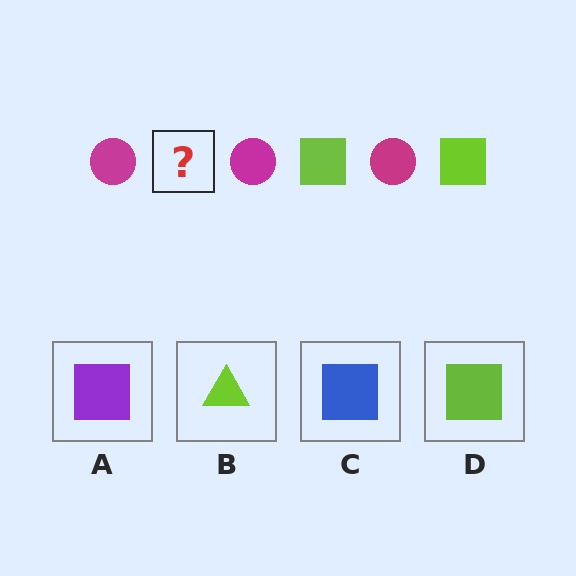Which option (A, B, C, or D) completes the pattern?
D.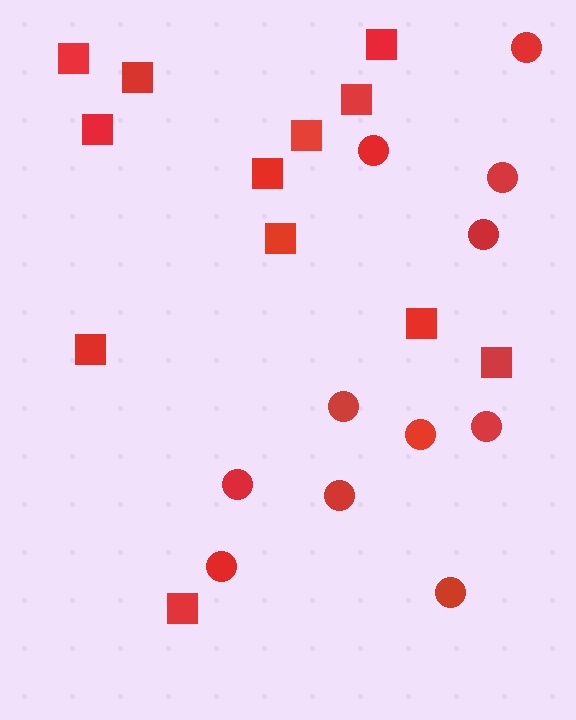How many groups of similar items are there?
There are 2 groups: one group of circles (11) and one group of squares (12).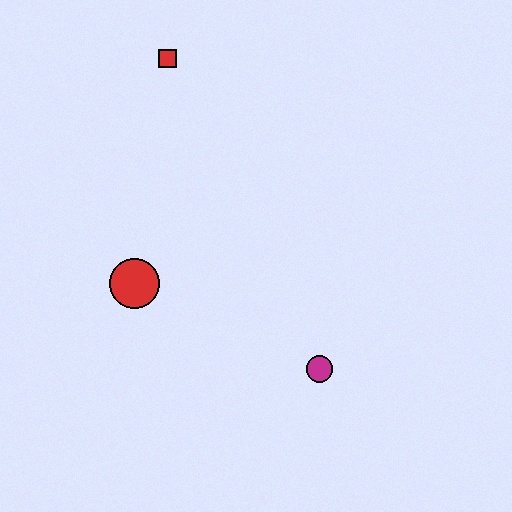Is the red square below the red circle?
No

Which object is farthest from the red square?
The magenta circle is farthest from the red square.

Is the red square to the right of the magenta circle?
No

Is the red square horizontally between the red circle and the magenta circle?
Yes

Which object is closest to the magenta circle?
The red circle is closest to the magenta circle.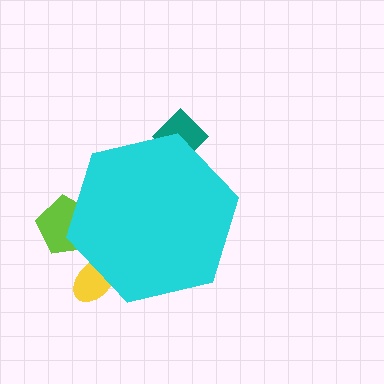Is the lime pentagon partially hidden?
Yes, the lime pentagon is partially hidden behind the cyan hexagon.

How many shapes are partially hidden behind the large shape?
3 shapes are partially hidden.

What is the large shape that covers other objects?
A cyan hexagon.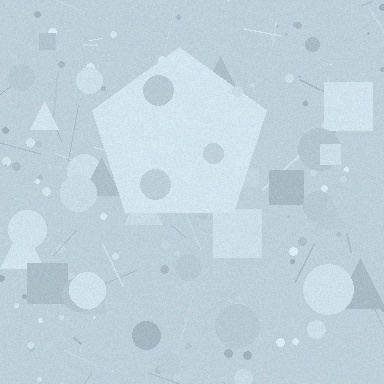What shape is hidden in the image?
A pentagon is hidden in the image.